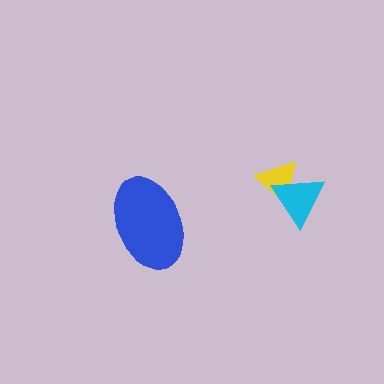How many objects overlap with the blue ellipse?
0 objects overlap with the blue ellipse.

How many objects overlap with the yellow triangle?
1 object overlaps with the yellow triangle.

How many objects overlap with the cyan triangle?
1 object overlaps with the cyan triangle.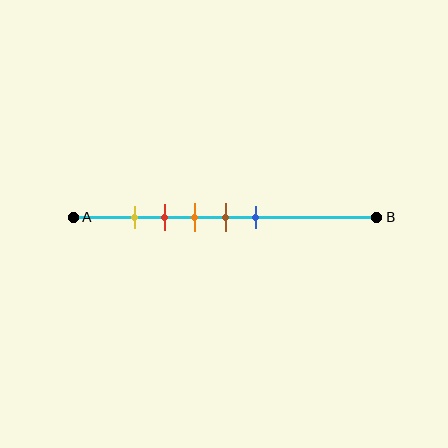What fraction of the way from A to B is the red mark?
The red mark is approximately 30% (0.3) of the way from A to B.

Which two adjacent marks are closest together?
The yellow and red marks are the closest adjacent pair.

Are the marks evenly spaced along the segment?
Yes, the marks are approximately evenly spaced.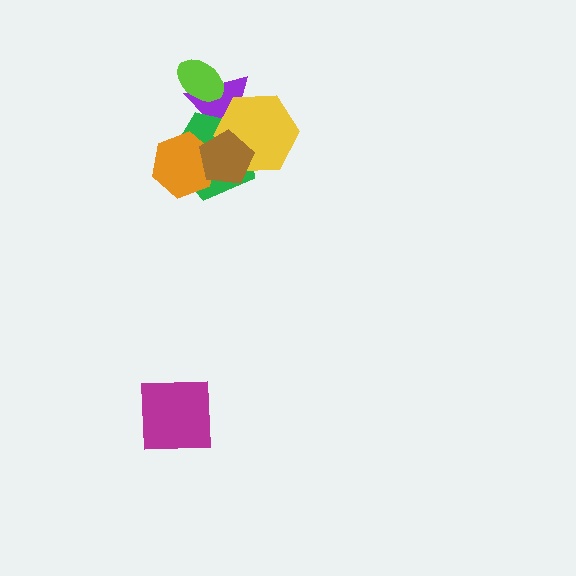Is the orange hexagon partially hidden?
Yes, it is partially covered by another shape.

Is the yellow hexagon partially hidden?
Yes, it is partially covered by another shape.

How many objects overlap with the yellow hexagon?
3 objects overlap with the yellow hexagon.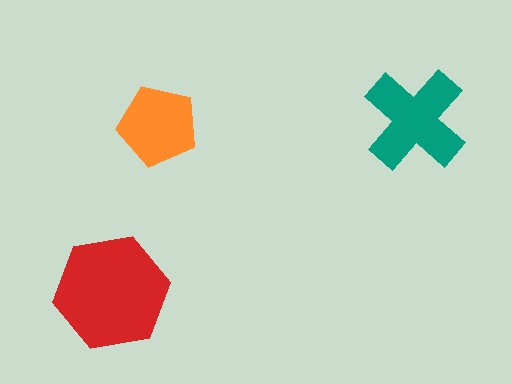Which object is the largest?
The red hexagon.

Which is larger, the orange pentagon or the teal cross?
The teal cross.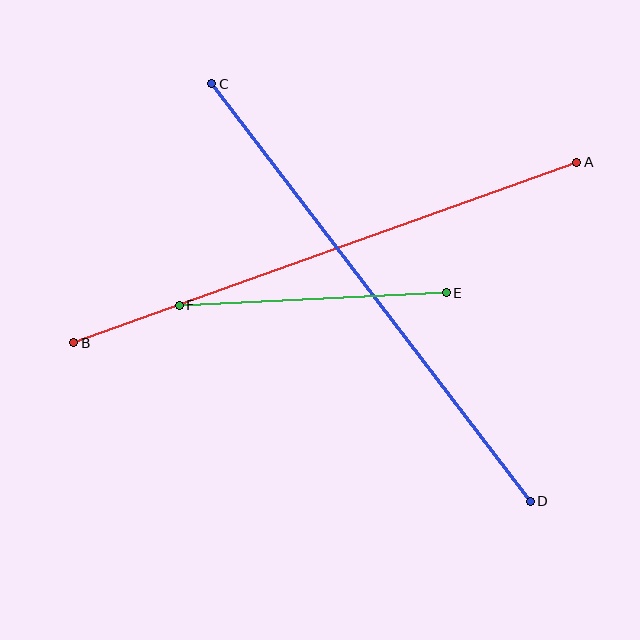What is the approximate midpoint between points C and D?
The midpoint is at approximately (371, 293) pixels.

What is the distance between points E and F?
The distance is approximately 268 pixels.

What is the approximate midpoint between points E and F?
The midpoint is at approximately (313, 299) pixels.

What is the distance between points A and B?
The distance is approximately 534 pixels.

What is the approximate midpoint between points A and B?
The midpoint is at approximately (325, 253) pixels.